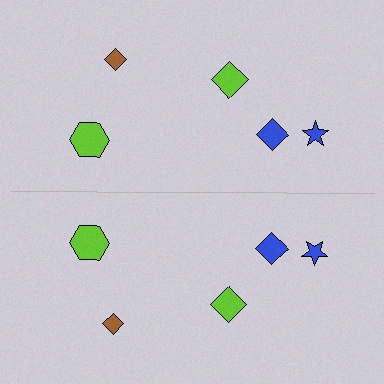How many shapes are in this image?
There are 10 shapes in this image.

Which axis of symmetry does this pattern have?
The pattern has a horizontal axis of symmetry running through the center of the image.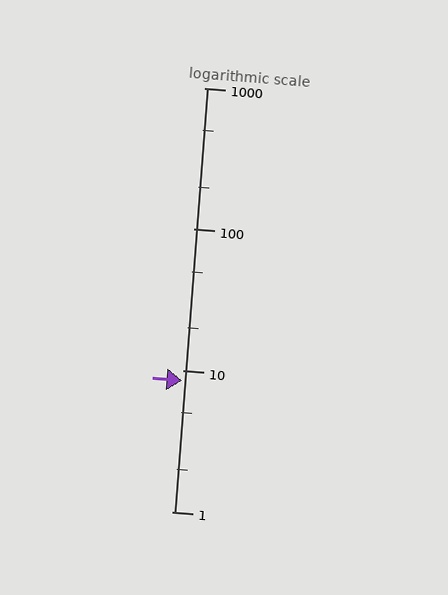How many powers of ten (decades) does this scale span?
The scale spans 3 decades, from 1 to 1000.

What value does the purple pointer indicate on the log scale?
The pointer indicates approximately 8.5.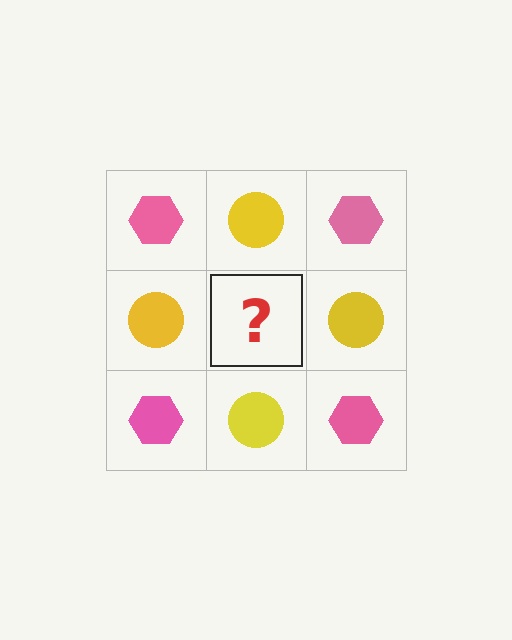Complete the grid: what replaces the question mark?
The question mark should be replaced with a pink hexagon.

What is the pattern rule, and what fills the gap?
The rule is that it alternates pink hexagon and yellow circle in a checkerboard pattern. The gap should be filled with a pink hexagon.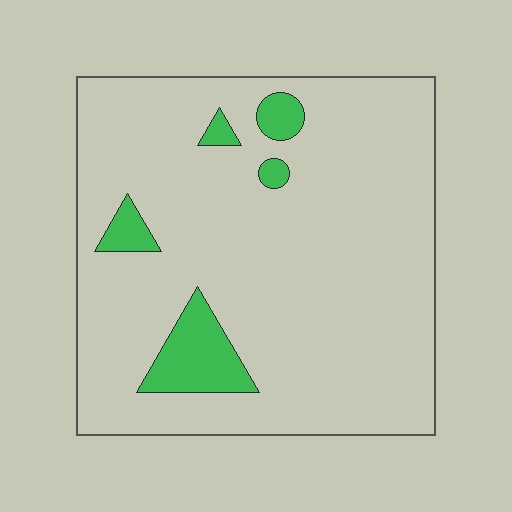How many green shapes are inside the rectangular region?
5.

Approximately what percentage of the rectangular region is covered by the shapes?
Approximately 10%.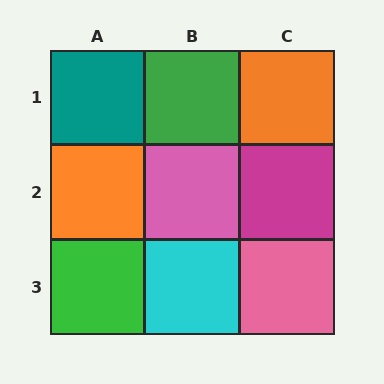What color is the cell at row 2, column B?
Pink.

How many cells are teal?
1 cell is teal.